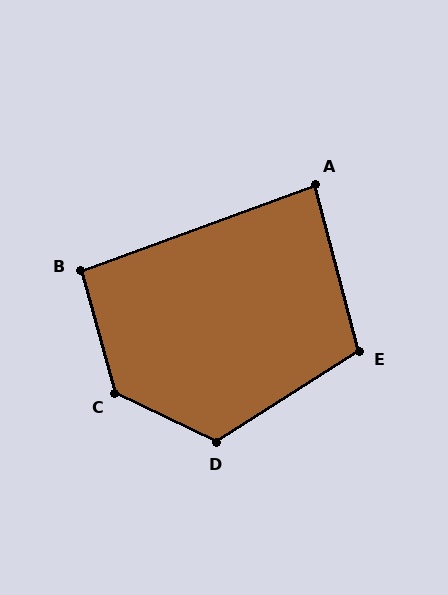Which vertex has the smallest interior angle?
A, at approximately 84 degrees.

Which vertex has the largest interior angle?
C, at approximately 131 degrees.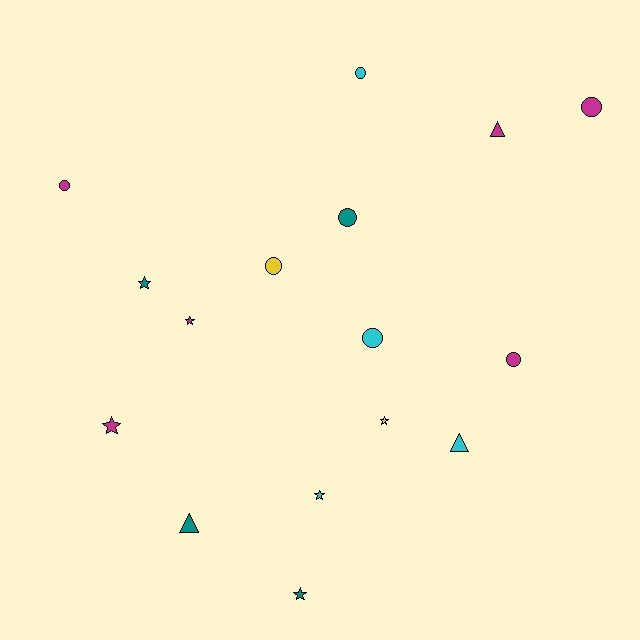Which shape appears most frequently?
Circle, with 7 objects.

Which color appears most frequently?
Magenta, with 6 objects.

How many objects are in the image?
There are 16 objects.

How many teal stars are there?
There are 2 teal stars.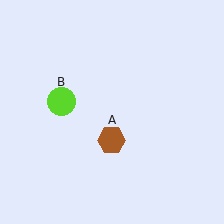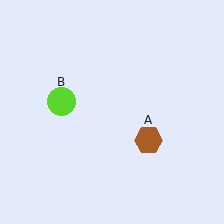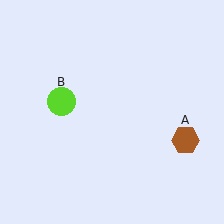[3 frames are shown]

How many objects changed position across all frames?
1 object changed position: brown hexagon (object A).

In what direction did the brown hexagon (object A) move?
The brown hexagon (object A) moved right.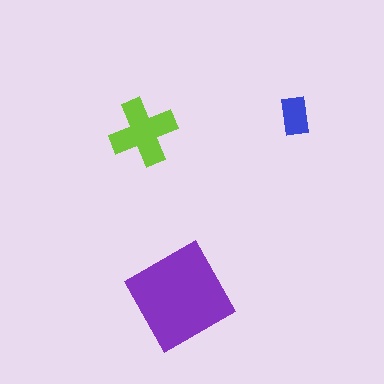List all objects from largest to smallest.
The purple square, the lime cross, the blue rectangle.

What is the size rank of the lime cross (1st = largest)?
2nd.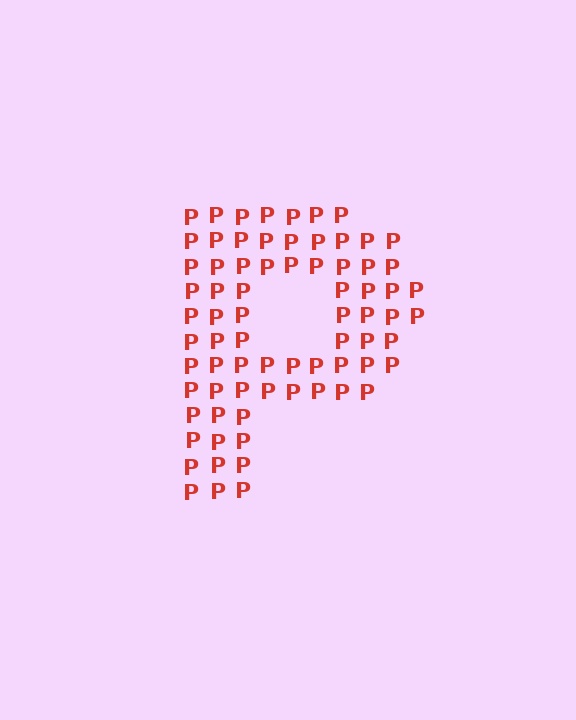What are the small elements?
The small elements are letter P's.